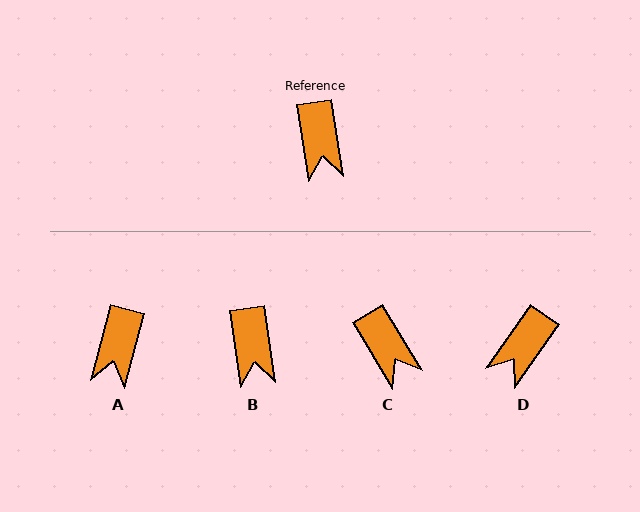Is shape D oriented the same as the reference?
No, it is off by about 44 degrees.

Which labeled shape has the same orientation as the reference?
B.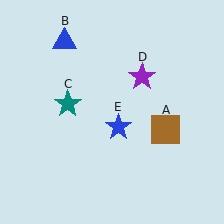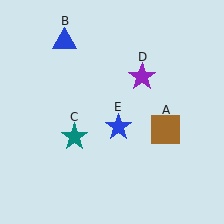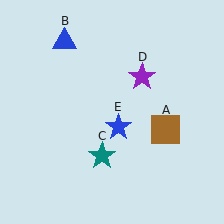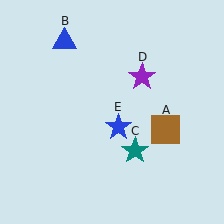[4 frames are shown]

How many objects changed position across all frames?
1 object changed position: teal star (object C).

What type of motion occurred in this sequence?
The teal star (object C) rotated counterclockwise around the center of the scene.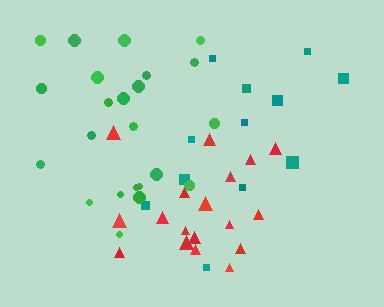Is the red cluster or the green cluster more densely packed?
Red.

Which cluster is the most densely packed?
Red.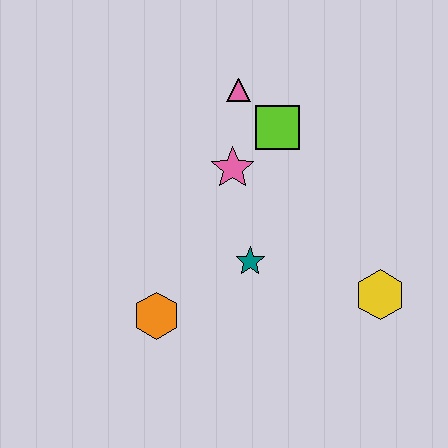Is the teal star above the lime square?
No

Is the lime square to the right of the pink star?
Yes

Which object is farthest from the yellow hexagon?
The pink triangle is farthest from the yellow hexagon.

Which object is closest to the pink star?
The lime square is closest to the pink star.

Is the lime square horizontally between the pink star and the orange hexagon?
No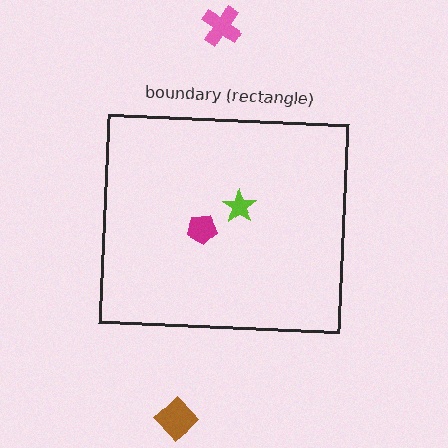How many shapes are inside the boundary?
2 inside, 2 outside.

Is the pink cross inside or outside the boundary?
Outside.